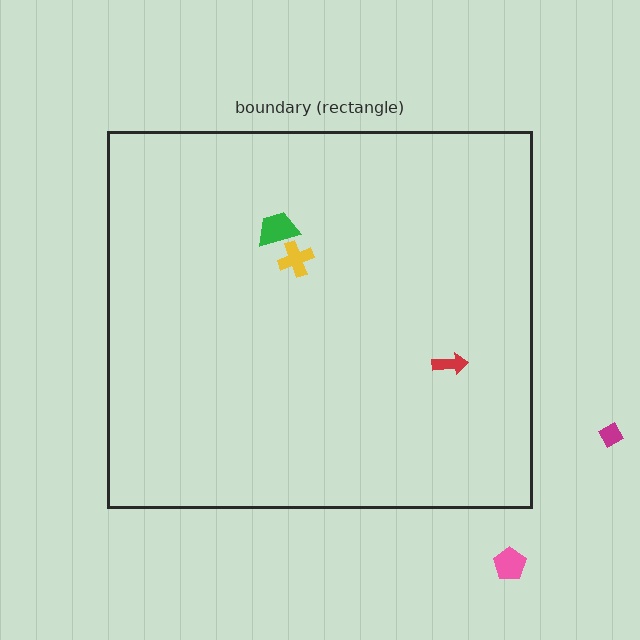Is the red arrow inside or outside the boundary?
Inside.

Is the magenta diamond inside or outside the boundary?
Outside.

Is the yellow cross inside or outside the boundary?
Inside.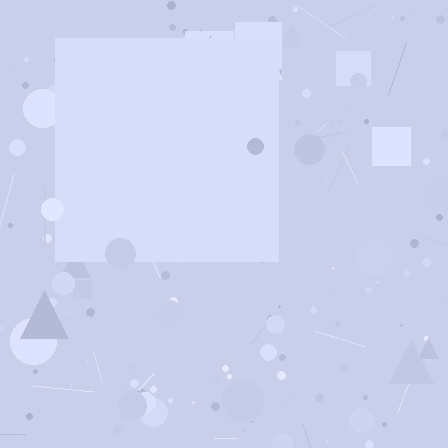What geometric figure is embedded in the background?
A square is embedded in the background.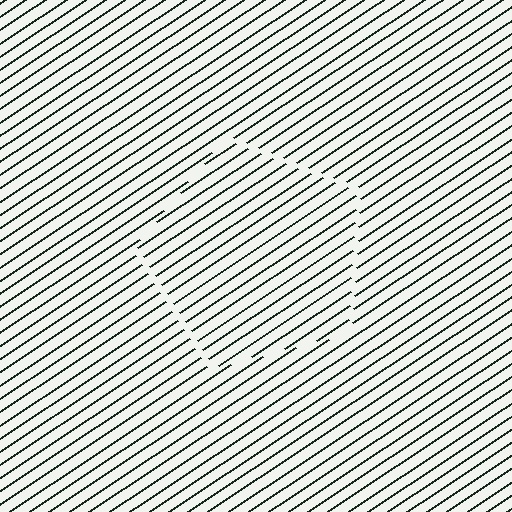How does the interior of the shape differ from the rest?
The interior of the shape contains the same grating, shifted by half a period — the contour is defined by the phase discontinuity where line-ends from the inner and outer gratings abut.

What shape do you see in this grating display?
An illusory pentagon. The interior of the shape contains the same grating, shifted by half a period — the contour is defined by the phase discontinuity where line-ends from the inner and outer gratings abut.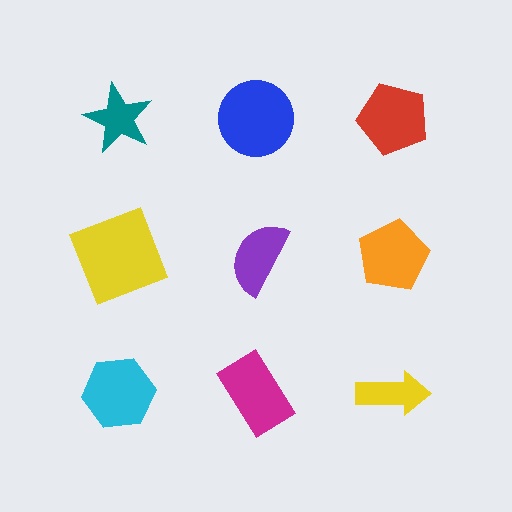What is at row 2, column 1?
A yellow square.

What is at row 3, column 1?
A cyan hexagon.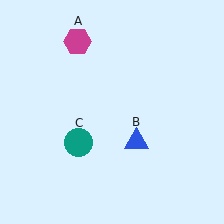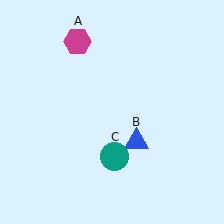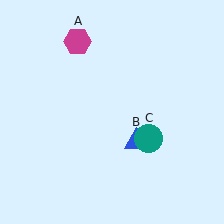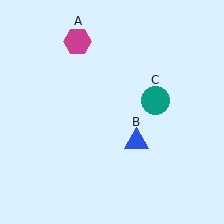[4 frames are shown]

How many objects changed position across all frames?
1 object changed position: teal circle (object C).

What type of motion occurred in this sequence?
The teal circle (object C) rotated counterclockwise around the center of the scene.